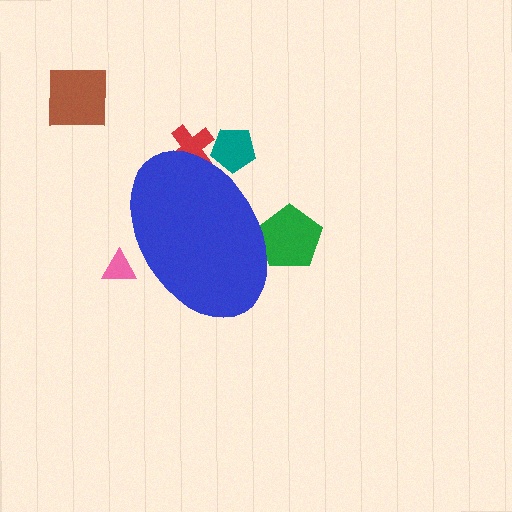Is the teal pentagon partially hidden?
Yes, the teal pentagon is partially hidden behind the blue ellipse.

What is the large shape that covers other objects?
A blue ellipse.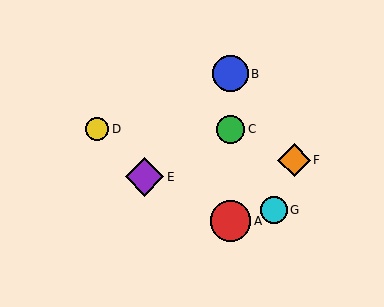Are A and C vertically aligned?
Yes, both are at x≈231.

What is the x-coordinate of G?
Object G is at x≈274.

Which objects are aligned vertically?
Objects A, B, C are aligned vertically.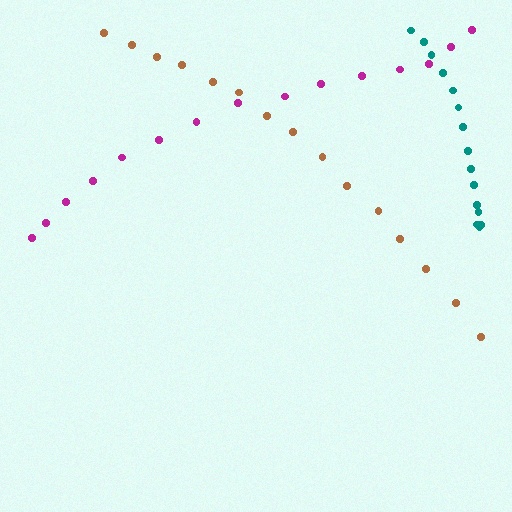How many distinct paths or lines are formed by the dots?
There are 3 distinct paths.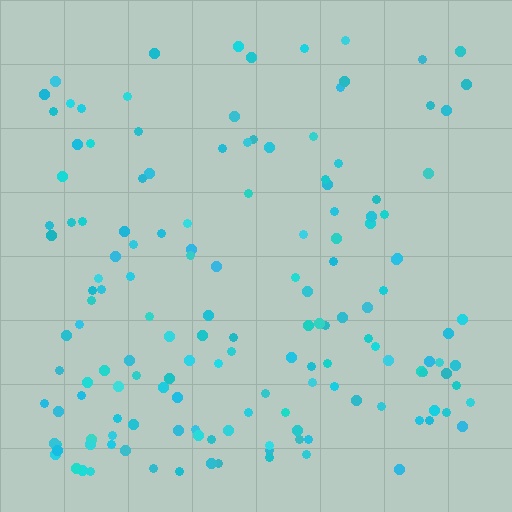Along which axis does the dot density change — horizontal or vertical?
Vertical.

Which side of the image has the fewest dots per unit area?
The top.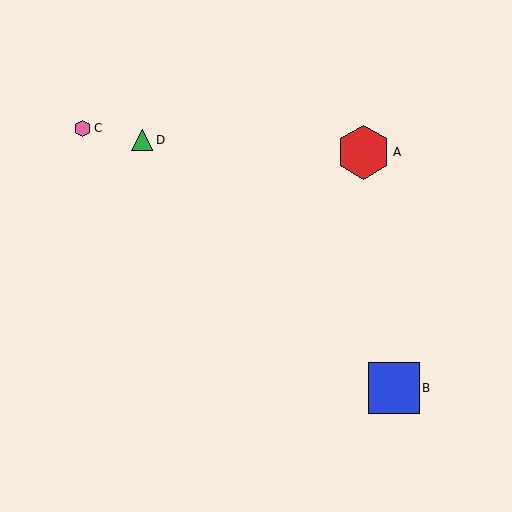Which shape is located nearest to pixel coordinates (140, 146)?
The green triangle (labeled D) at (142, 140) is nearest to that location.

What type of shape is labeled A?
Shape A is a red hexagon.